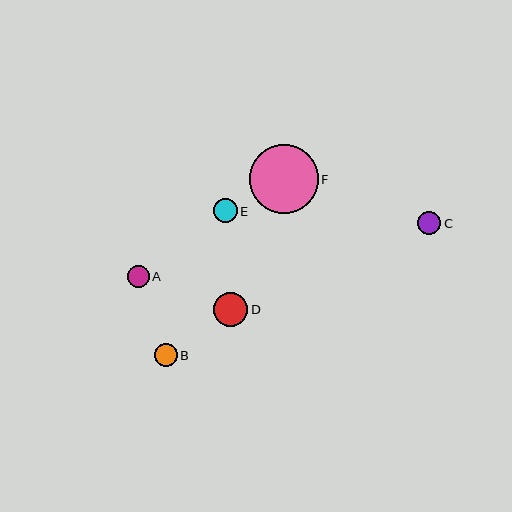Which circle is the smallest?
Circle A is the smallest with a size of approximately 22 pixels.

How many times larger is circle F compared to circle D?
Circle F is approximately 2.0 times the size of circle D.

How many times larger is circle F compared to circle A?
Circle F is approximately 3.1 times the size of circle A.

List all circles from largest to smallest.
From largest to smallest: F, D, E, C, B, A.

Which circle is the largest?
Circle F is the largest with a size of approximately 69 pixels.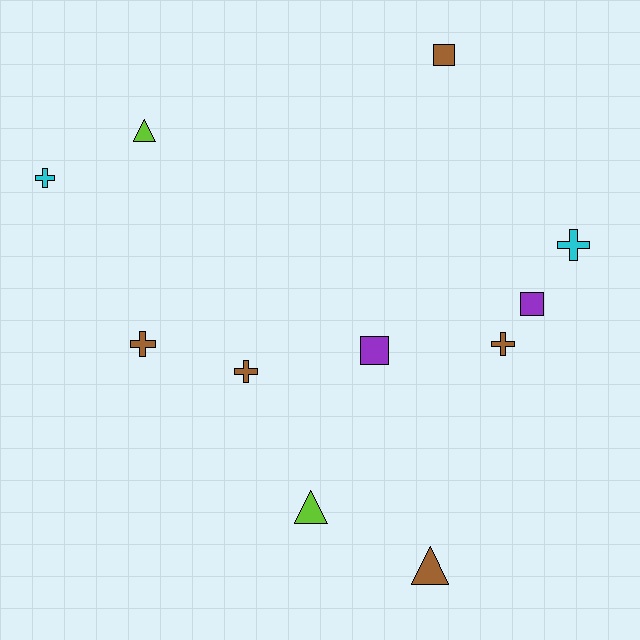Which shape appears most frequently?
Cross, with 5 objects.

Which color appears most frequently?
Brown, with 5 objects.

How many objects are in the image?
There are 11 objects.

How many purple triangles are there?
There are no purple triangles.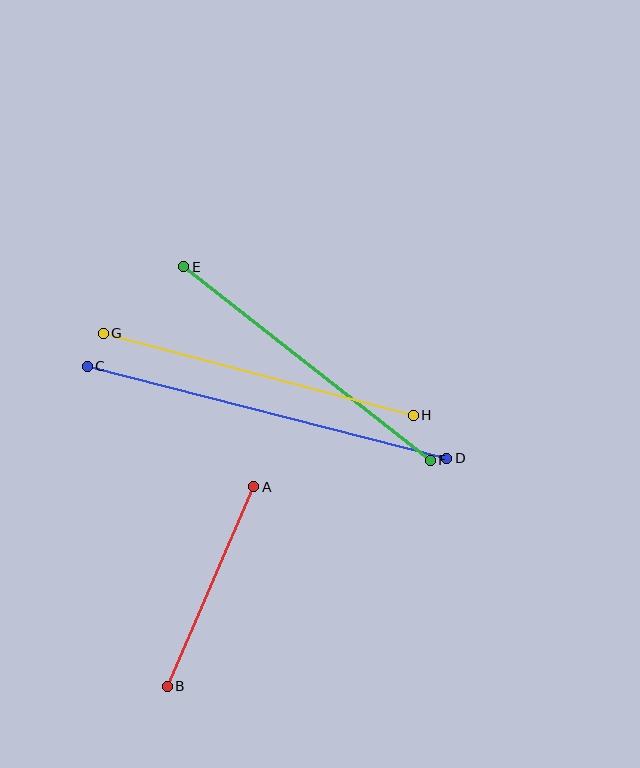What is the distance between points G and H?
The distance is approximately 321 pixels.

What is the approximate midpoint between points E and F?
The midpoint is at approximately (307, 364) pixels.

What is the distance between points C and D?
The distance is approximately 371 pixels.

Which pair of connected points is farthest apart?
Points C and D are farthest apart.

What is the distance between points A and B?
The distance is approximately 217 pixels.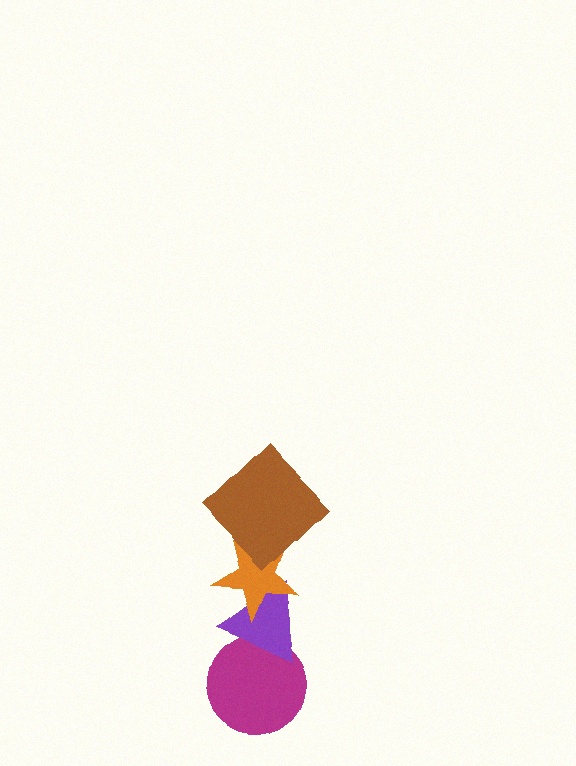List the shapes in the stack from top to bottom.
From top to bottom: the brown diamond, the orange star, the purple triangle, the magenta circle.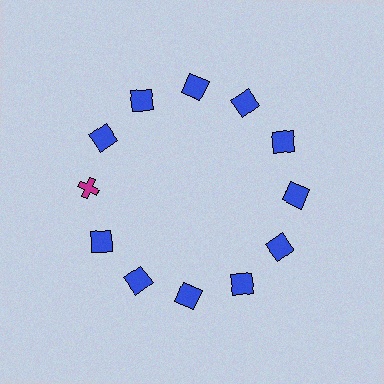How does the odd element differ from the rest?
It differs in both color (magenta instead of blue) and shape (cross instead of square).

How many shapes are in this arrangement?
There are 12 shapes arranged in a ring pattern.